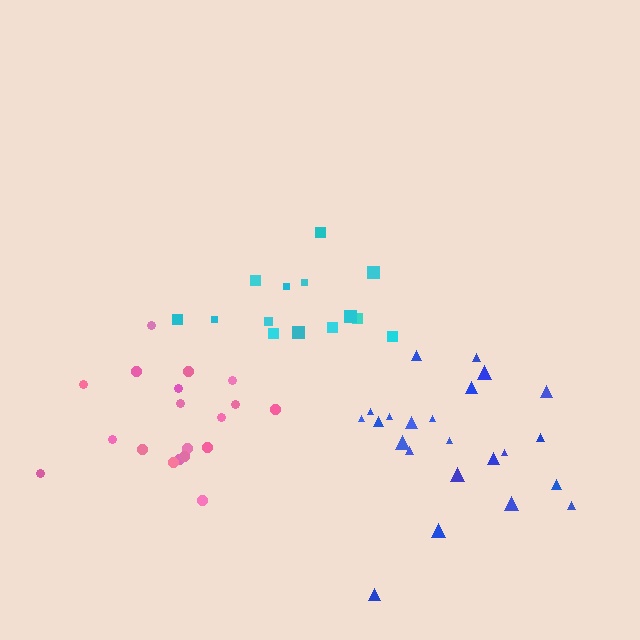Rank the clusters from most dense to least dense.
pink, blue, cyan.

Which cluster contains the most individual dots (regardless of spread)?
Blue (23).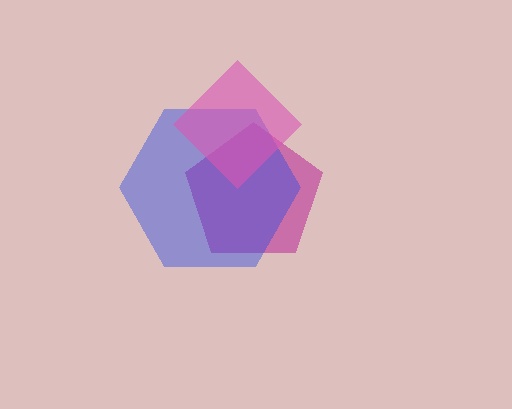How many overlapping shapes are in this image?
There are 3 overlapping shapes in the image.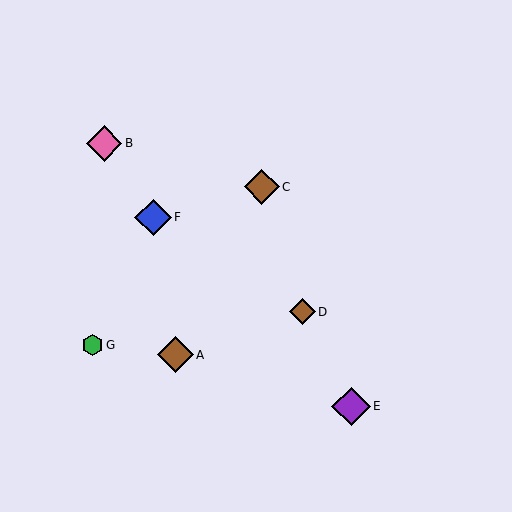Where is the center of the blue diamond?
The center of the blue diamond is at (153, 217).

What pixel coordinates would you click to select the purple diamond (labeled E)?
Click at (351, 406) to select the purple diamond E.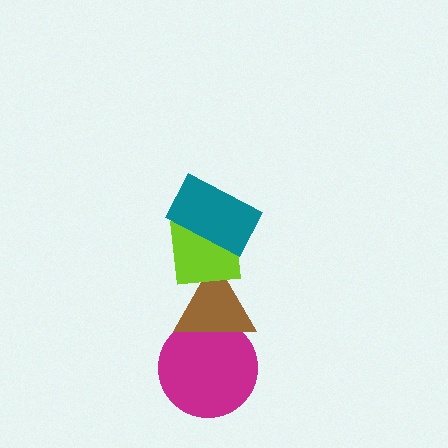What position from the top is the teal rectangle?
The teal rectangle is 1st from the top.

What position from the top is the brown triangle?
The brown triangle is 3rd from the top.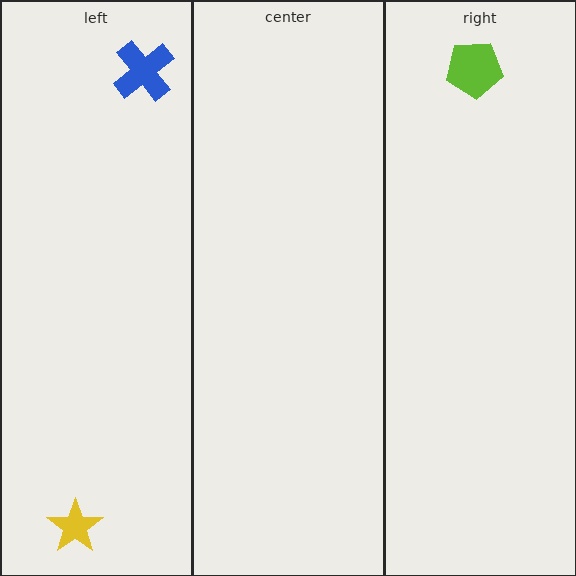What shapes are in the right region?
The lime pentagon.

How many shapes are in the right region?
1.